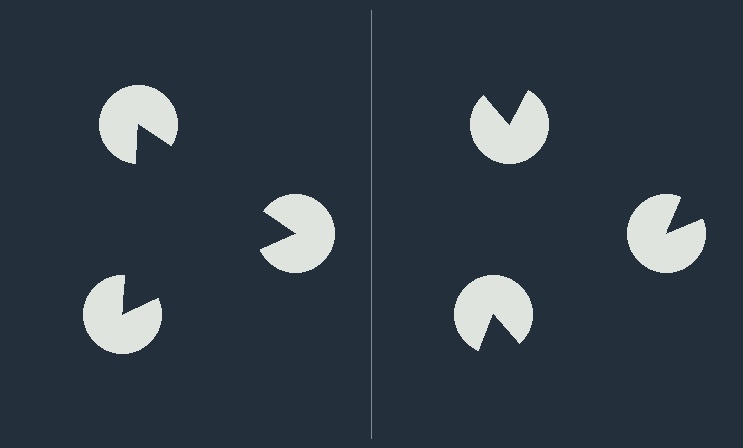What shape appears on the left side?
An illusory triangle.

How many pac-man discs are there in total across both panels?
6 — 3 on each side.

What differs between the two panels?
The pac-man discs are positioned identically on both sides; only the wedge orientations differ. On the left they align to a triangle; on the right they are misaligned.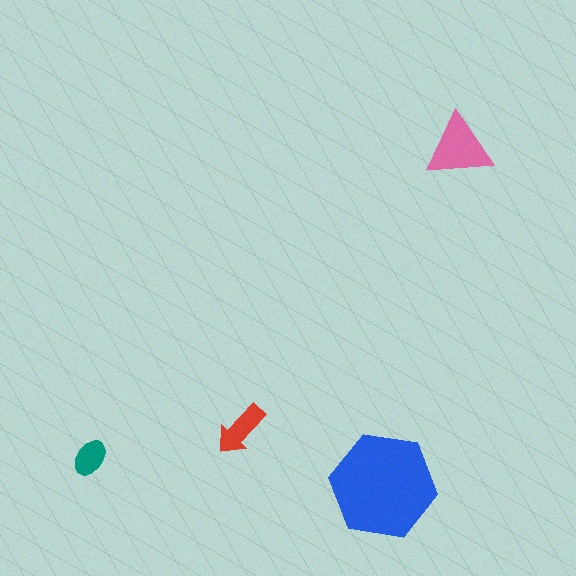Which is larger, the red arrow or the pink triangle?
The pink triangle.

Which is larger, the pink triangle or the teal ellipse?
The pink triangle.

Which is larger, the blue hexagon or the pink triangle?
The blue hexagon.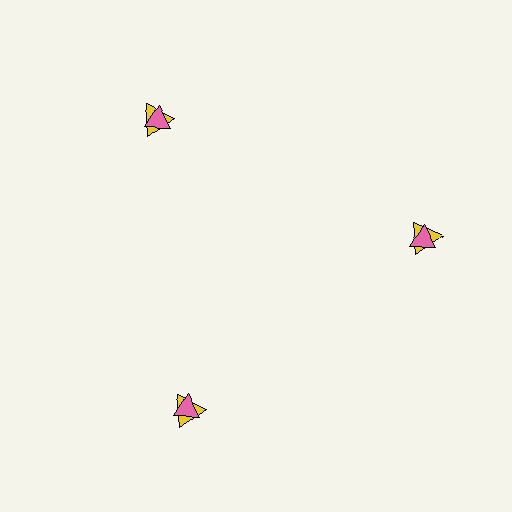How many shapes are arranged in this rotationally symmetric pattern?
There are 6 shapes, arranged in 3 groups of 2.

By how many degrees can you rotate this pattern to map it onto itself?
The pattern maps onto itself every 120 degrees of rotation.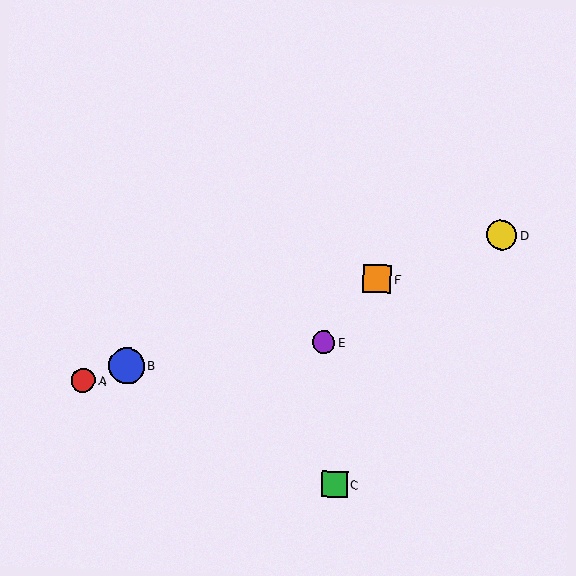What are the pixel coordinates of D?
Object D is at (502, 236).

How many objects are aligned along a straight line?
4 objects (A, B, D, F) are aligned along a straight line.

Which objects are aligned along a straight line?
Objects A, B, D, F are aligned along a straight line.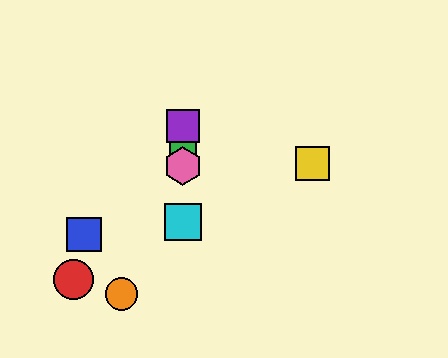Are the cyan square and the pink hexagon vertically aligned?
Yes, both are at x≈183.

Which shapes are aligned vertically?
The green hexagon, the purple square, the cyan square, the pink hexagon are aligned vertically.